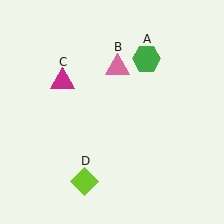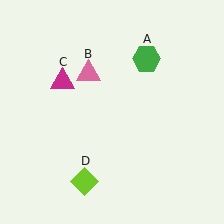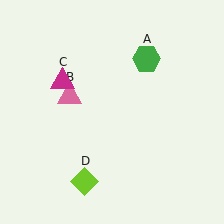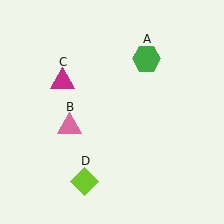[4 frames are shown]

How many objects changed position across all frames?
1 object changed position: pink triangle (object B).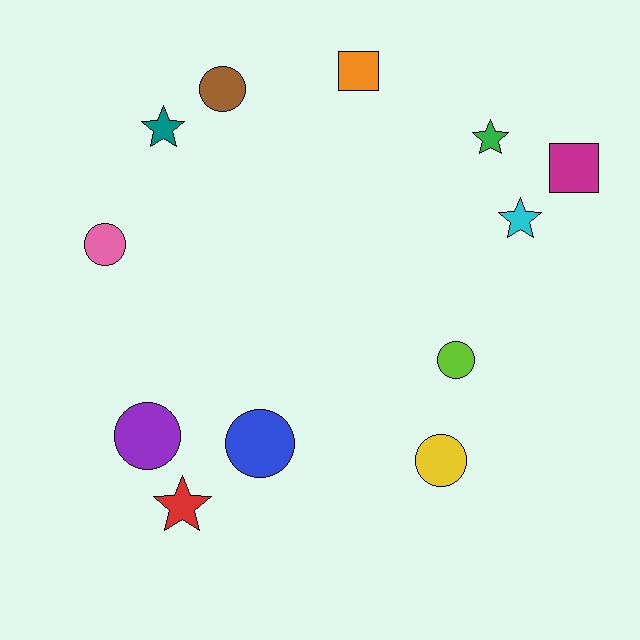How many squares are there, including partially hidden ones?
There are 2 squares.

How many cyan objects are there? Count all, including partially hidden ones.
There is 1 cyan object.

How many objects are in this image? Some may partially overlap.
There are 12 objects.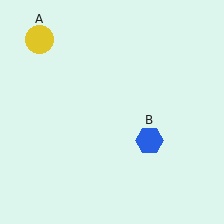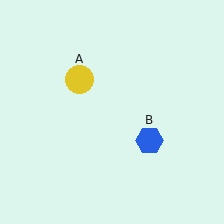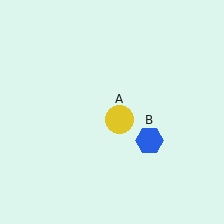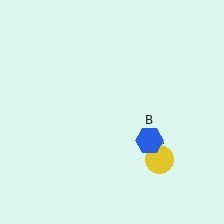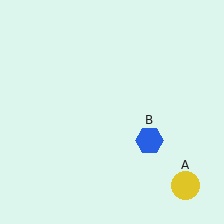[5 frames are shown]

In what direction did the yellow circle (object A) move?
The yellow circle (object A) moved down and to the right.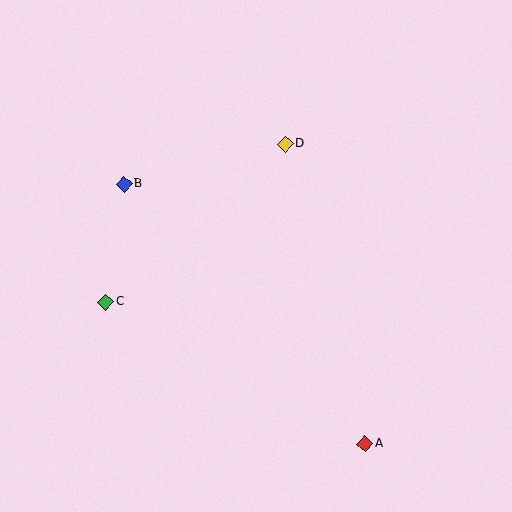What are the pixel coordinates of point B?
Point B is at (124, 184).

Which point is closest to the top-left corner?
Point B is closest to the top-left corner.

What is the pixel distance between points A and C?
The distance between A and C is 296 pixels.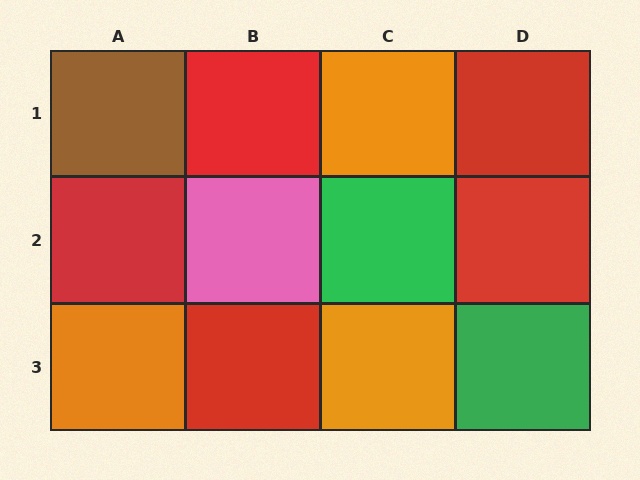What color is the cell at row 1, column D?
Red.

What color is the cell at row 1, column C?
Orange.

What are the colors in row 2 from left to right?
Red, pink, green, red.